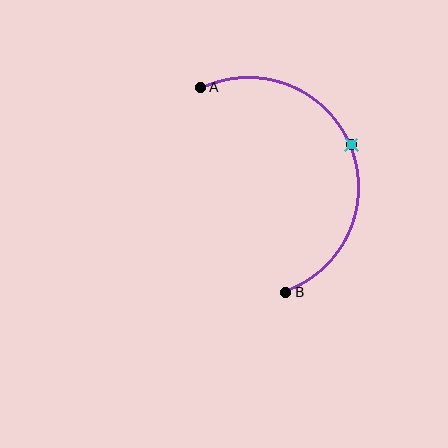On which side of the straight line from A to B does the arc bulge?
The arc bulges to the right of the straight line connecting A and B.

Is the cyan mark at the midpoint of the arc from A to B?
Yes. The cyan mark lies on the arc at equal arc-length from both A and B — it is the arc midpoint.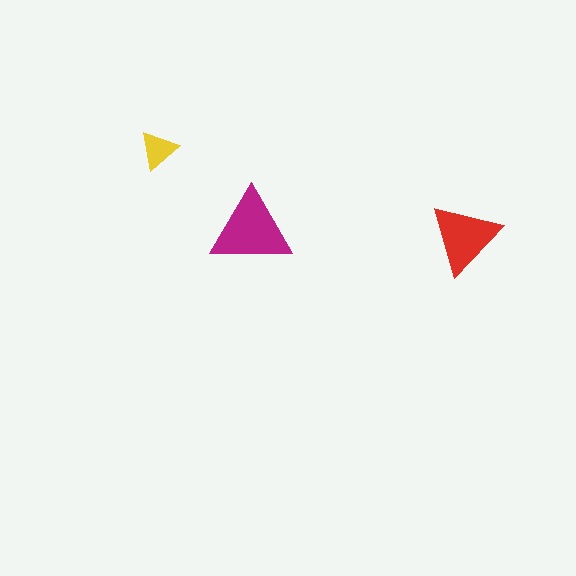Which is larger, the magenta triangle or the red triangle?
The magenta one.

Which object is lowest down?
The red triangle is bottommost.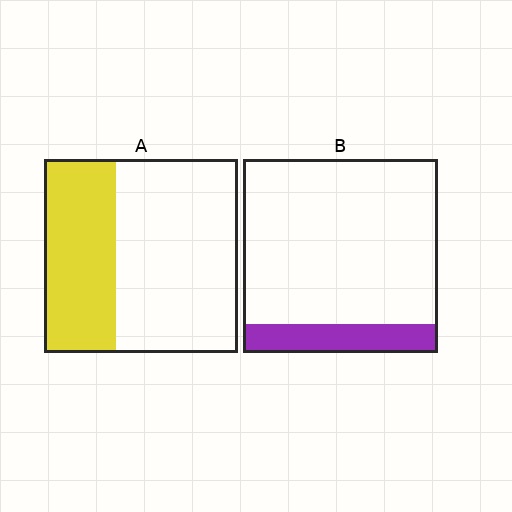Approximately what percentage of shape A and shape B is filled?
A is approximately 35% and B is approximately 15%.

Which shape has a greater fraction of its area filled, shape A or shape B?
Shape A.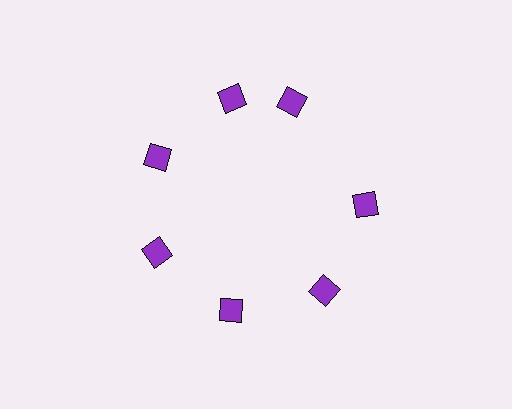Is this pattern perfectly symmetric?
No. The 7 purple diamonds are arranged in a ring, but one element near the 1 o'clock position is rotated out of alignment along the ring, breaking the 7-fold rotational symmetry.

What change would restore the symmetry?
The symmetry would be restored by rotating it back into even spacing with its neighbors so that all 7 diamonds sit at equal angles and equal distance from the center.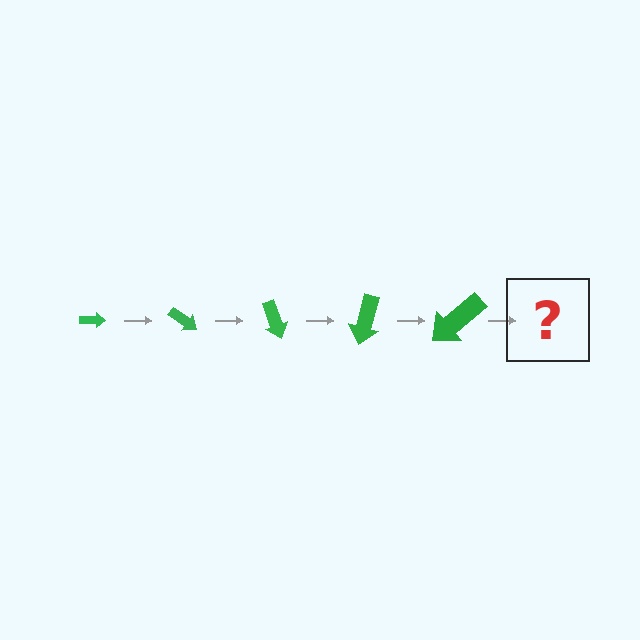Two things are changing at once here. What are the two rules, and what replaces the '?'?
The two rules are that the arrow grows larger each step and it rotates 35 degrees each step. The '?' should be an arrow, larger than the previous one and rotated 175 degrees from the start.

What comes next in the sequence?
The next element should be an arrow, larger than the previous one and rotated 175 degrees from the start.